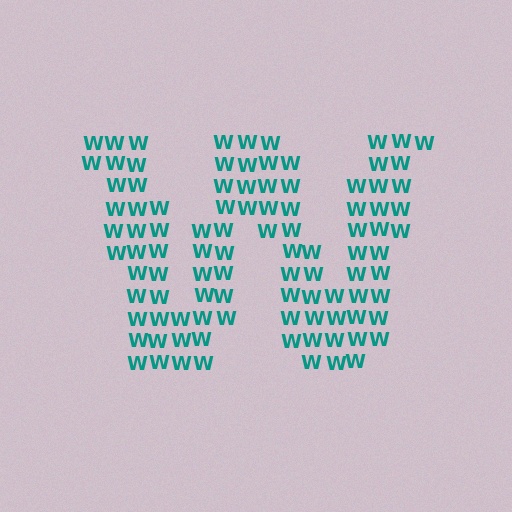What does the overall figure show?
The overall figure shows the letter W.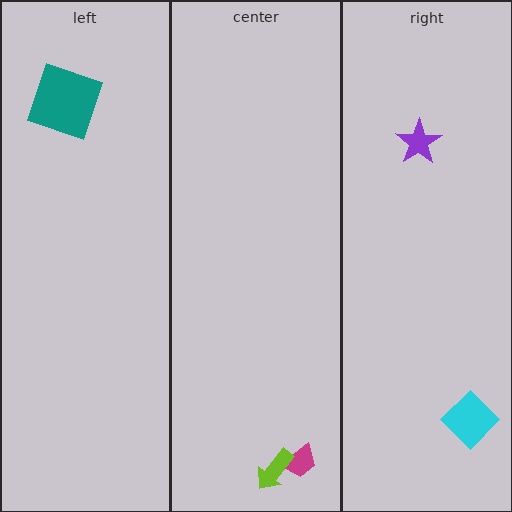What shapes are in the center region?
The magenta trapezoid, the lime arrow.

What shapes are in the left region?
The teal square.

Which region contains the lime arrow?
The center region.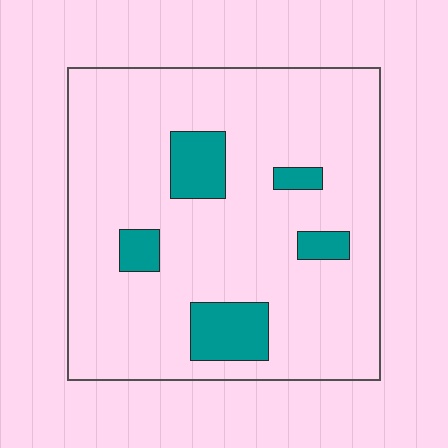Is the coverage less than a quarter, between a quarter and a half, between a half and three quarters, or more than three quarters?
Less than a quarter.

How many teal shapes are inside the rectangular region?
5.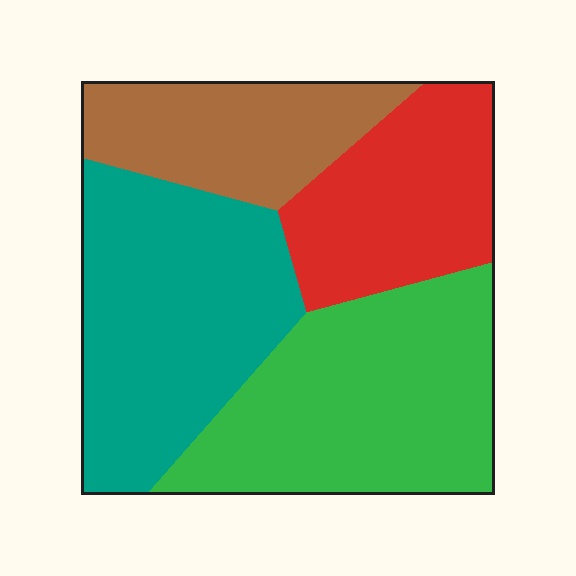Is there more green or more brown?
Green.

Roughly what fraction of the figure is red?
Red covers 20% of the figure.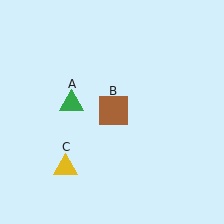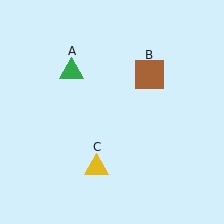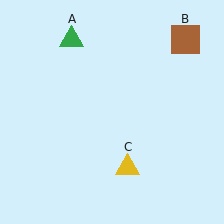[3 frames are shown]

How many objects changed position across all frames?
3 objects changed position: green triangle (object A), brown square (object B), yellow triangle (object C).